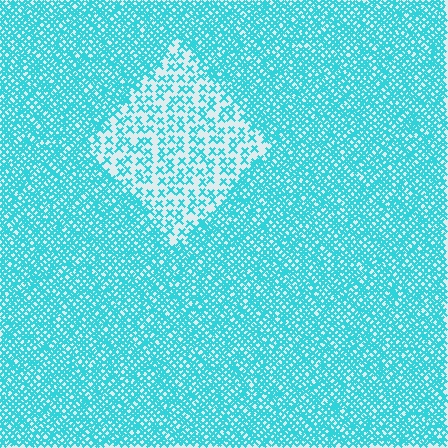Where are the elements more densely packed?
The elements are more densely packed outside the diamond boundary.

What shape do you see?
I see a diamond.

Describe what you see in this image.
The image contains small cyan elements arranged at two different densities. A diamond-shaped region is visible where the elements are less densely packed than the surrounding area.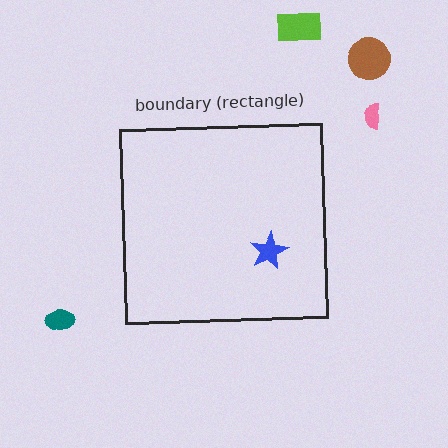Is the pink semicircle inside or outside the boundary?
Outside.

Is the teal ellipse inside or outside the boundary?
Outside.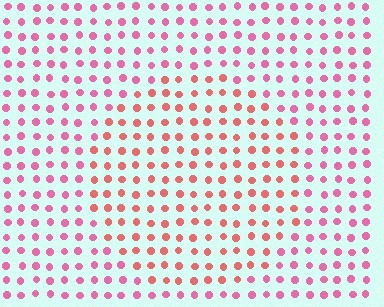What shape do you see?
I see a circle.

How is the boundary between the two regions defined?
The boundary is defined purely by a slight shift in hue (about 28 degrees). Spacing, size, and orientation are identical on both sides.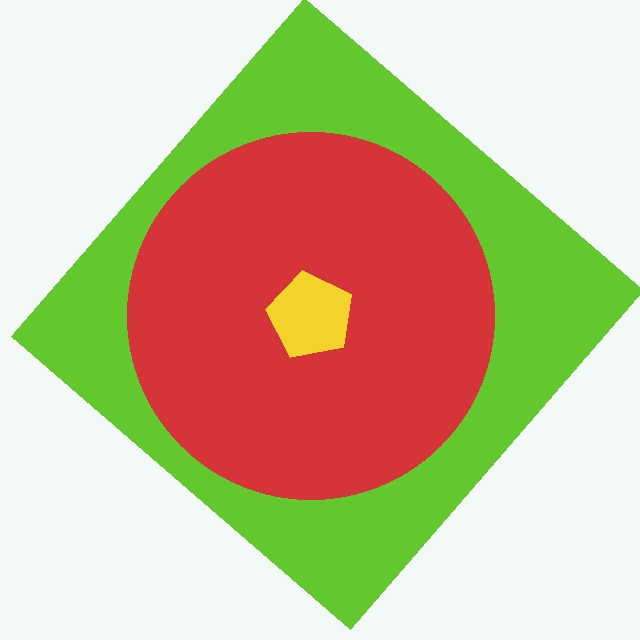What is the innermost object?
The yellow pentagon.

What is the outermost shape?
The lime diamond.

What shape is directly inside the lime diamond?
The red circle.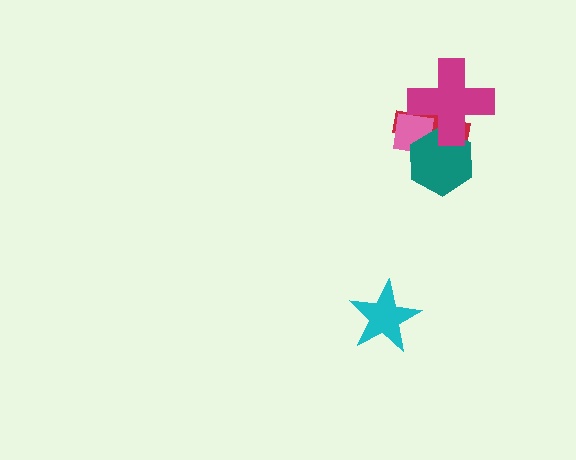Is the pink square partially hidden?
Yes, it is partially covered by another shape.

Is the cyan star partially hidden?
No, no other shape covers it.